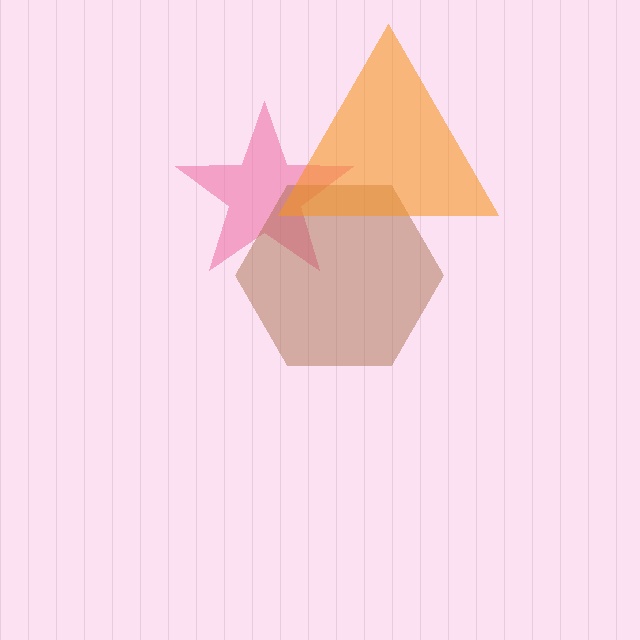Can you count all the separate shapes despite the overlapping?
Yes, there are 3 separate shapes.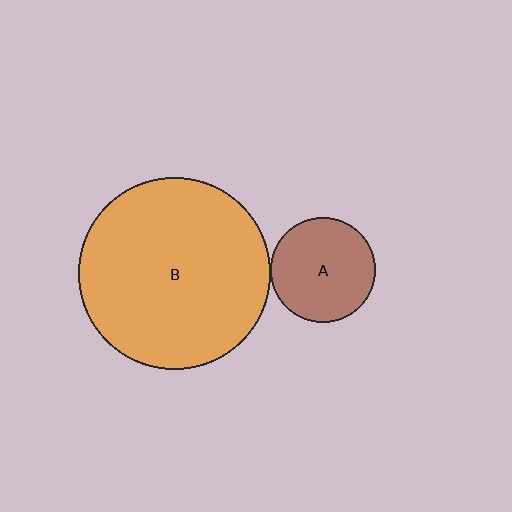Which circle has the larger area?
Circle B (orange).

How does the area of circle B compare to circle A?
Approximately 3.3 times.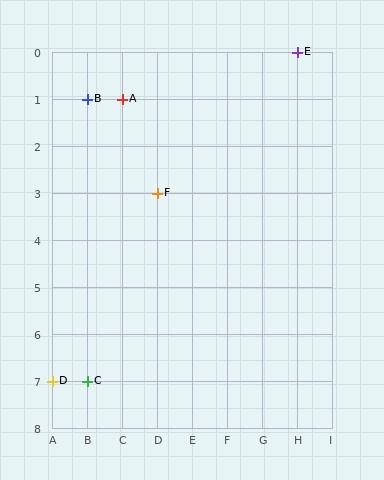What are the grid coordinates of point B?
Point B is at grid coordinates (B, 1).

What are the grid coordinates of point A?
Point A is at grid coordinates (C, 1).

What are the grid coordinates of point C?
Point C is at grid coordinates (B, 7).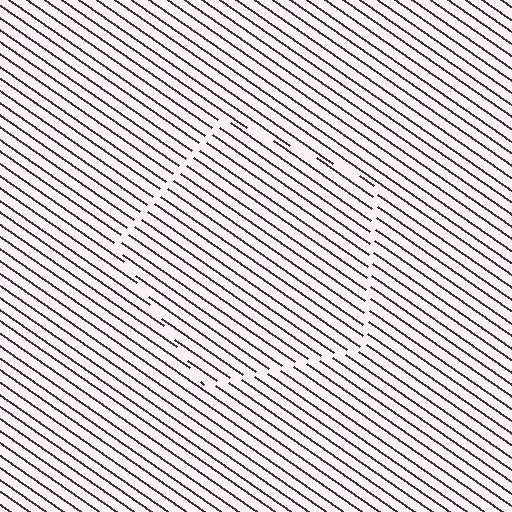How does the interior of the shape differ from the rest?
The interior of the shape contains the same grating, shifted by half a period — the contour is defined by the phase discontinuity where line-ends from the inner and outer gratings abut.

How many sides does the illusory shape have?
5 sides — the line-ends trace a pentagon.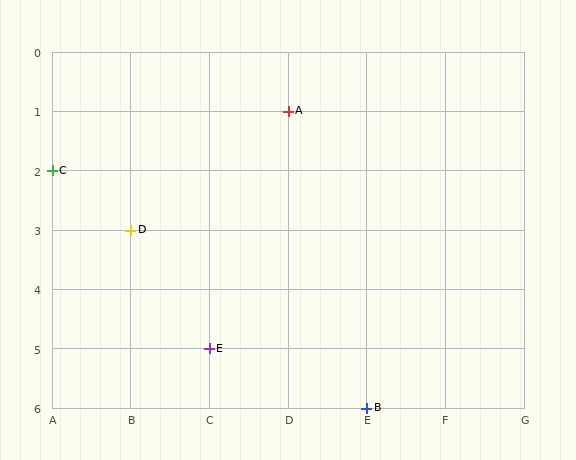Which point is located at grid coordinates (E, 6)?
Point B is at (E, 6).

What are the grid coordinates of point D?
Point D is at grid coordinates (B, 3).